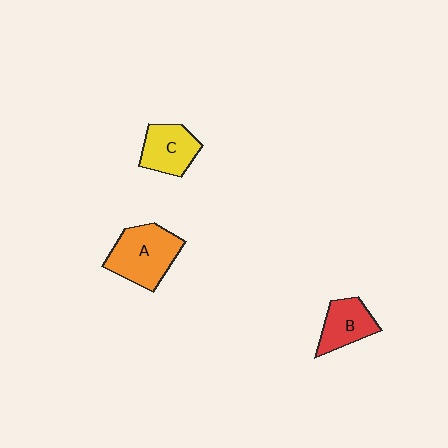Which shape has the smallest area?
Shape B (red).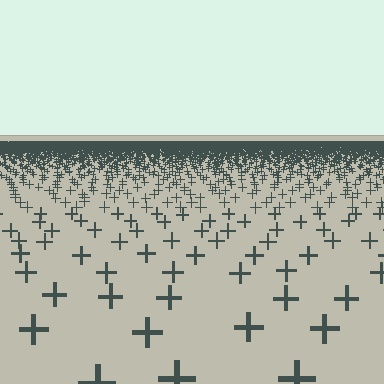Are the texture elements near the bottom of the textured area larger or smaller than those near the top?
Larger. Near the bottom, elements are closer to the viewer and appear at a bigger on-screen size.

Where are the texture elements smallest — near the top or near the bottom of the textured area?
Near the top.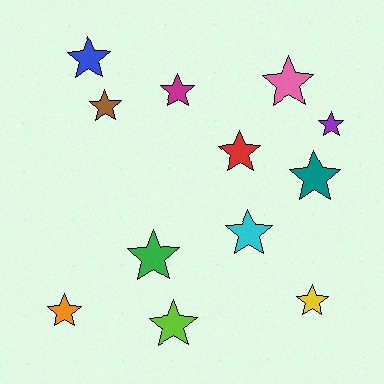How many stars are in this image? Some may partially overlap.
There are 12 stars.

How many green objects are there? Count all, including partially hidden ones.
There is 1 green object.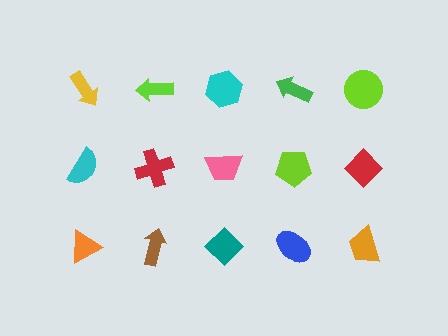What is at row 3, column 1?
An orange triangle.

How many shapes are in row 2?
5 shapes.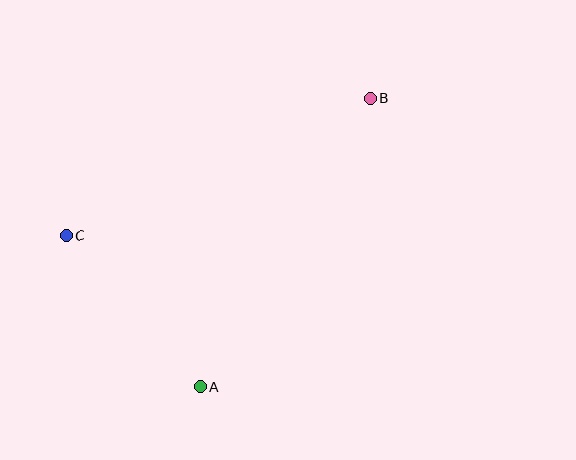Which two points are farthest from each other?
Points A and B are farthest from each other.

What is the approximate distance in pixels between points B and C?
The distance between B and C is approximately 334 pixels.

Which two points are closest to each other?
Points A and C are closest to each other.